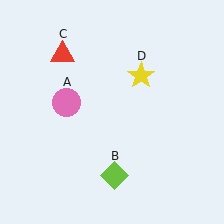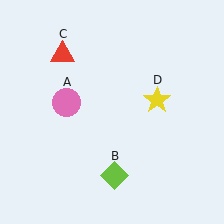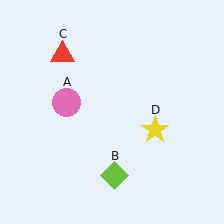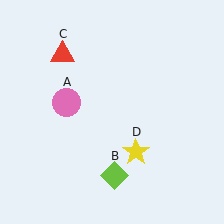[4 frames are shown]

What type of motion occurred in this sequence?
The yellow star (object D) rotated clockwise around the center of the scene.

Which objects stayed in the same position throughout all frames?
Pink circle (object A) and lime diamond (object B) and red triangle (object C) remained stationary.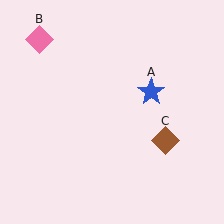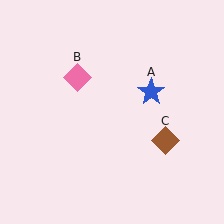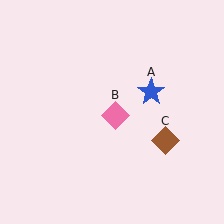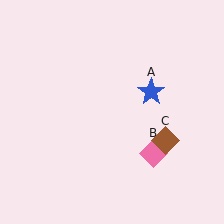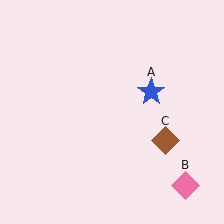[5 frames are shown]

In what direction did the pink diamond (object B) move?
The pink diamond (object B) moved down and to the right.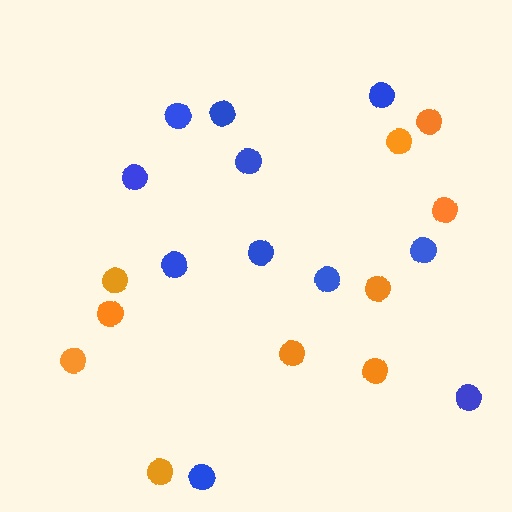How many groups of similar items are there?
There are 2 groups: one group of blue circles (11) and one group of orange circles (10).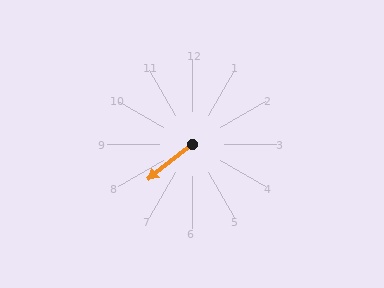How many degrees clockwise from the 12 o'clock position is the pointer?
Approximately 232 degrees.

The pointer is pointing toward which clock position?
Roughly 8 o'clock.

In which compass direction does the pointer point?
Southwest.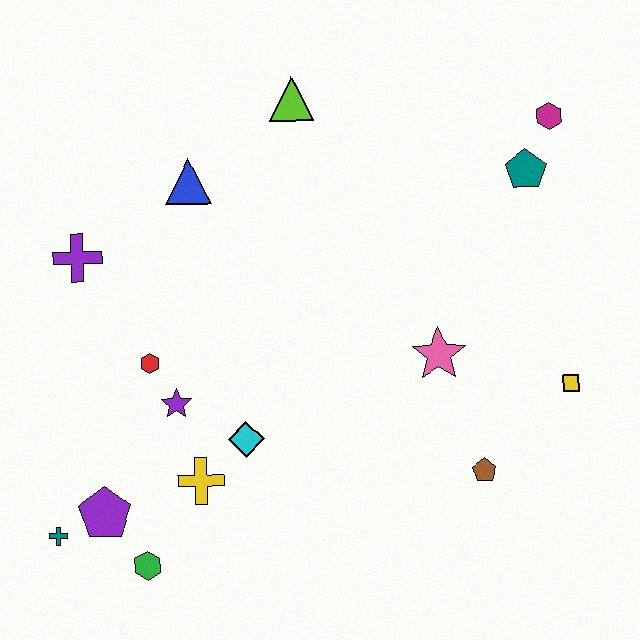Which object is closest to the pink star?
The brown pentagon is closest to the pink star.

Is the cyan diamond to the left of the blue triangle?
No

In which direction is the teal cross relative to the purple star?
The teal cross is below the purple star.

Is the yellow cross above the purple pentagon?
Yes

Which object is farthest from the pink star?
The teal cross is farthest from the pink star.